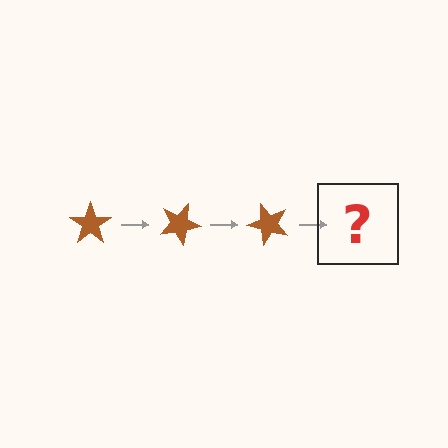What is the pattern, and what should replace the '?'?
The pattern is that the star rotates 25 degrees each step. The '?' should be a brown star rotated 75 degrees.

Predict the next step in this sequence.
The next step is a brown star rotated 75 degrees.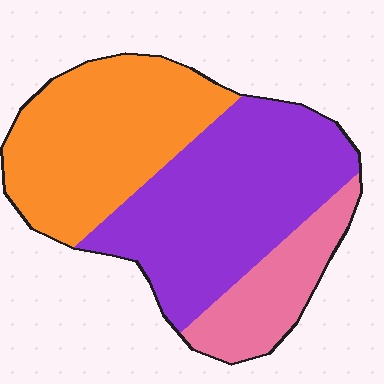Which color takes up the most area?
Purple, at roughly 45%.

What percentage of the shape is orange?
Orange takes up about three eighths (3/8) of the shape.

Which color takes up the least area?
Pink, at roughly 15%.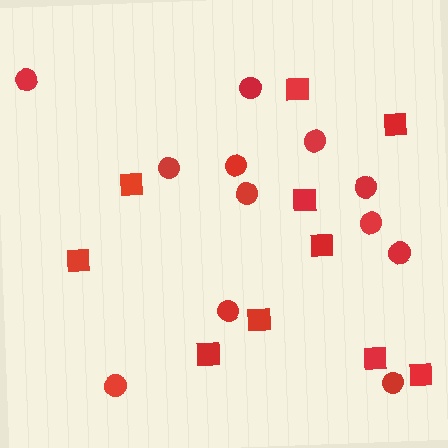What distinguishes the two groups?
There are 2 groups: one group of circles (12) and one group of squares (10).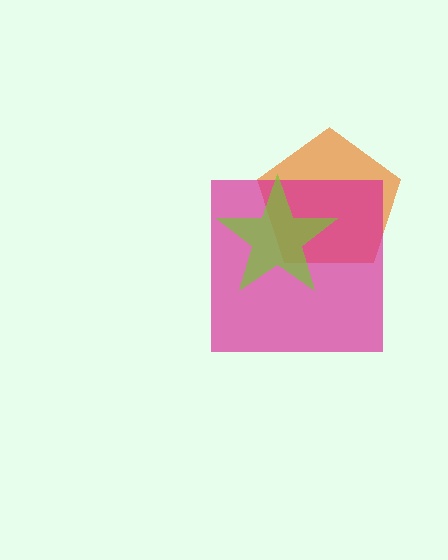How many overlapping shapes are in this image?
There are 3 overlapping shapes in the image.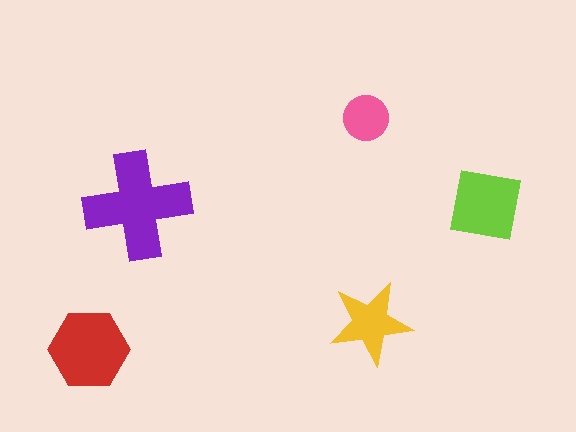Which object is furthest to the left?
The red hexagon is leftmost.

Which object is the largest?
The purple cross.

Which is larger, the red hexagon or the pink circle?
The red hexagon.